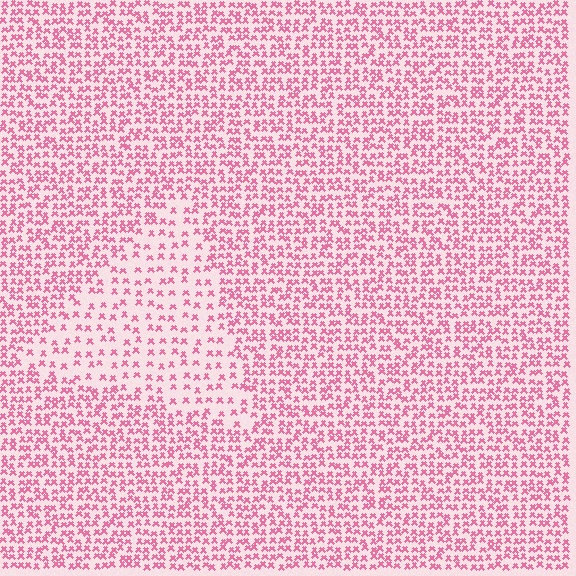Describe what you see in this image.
The image contains small pink elements arranged at two different densities. A triangle-shaped region is visible where the elements are less densely packed than the surrounding area.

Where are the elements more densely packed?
The elements are more densely packed outside the triangle boundary.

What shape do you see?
I see a triangle.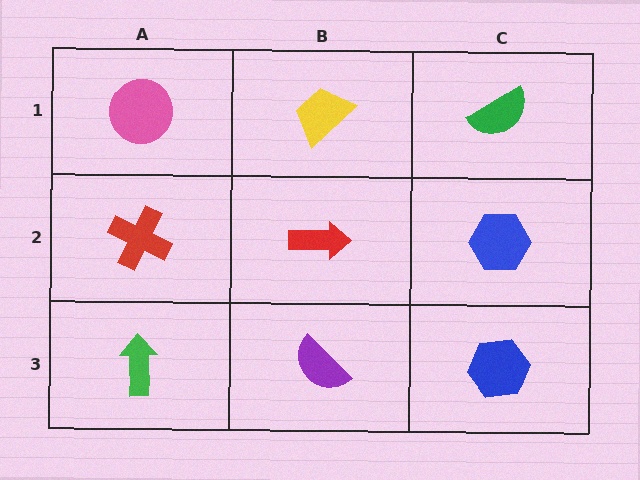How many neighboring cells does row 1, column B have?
3.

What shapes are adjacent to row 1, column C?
A blue hexagon (row 2, column C), a yellow trapezoid (row 1, column B).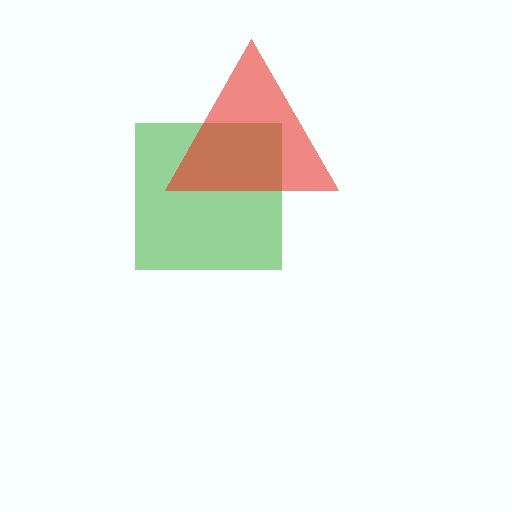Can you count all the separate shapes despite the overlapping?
Yes, there are 2 separate shapes.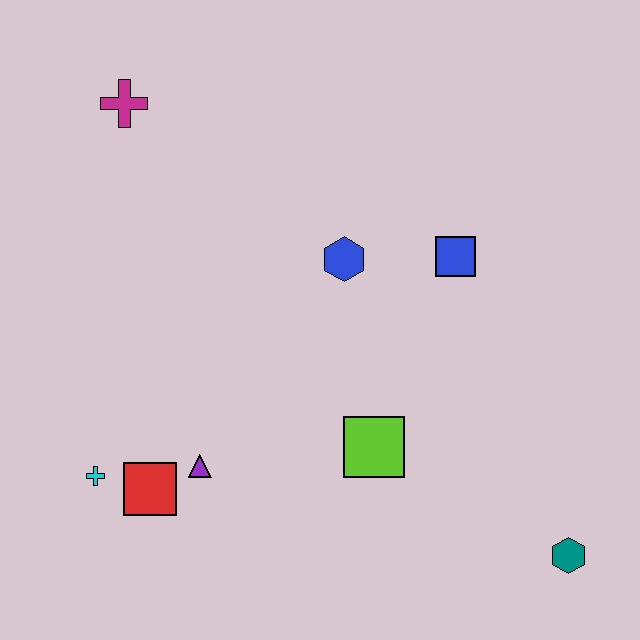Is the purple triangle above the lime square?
No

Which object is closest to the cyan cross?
The red square is closest to the cyan cross.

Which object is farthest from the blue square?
The cyan cross is farthest from the blue square.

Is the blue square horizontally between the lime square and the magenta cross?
No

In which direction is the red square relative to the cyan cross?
The red square is to the right of the cyan cross.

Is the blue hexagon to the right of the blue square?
No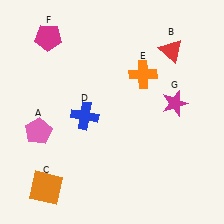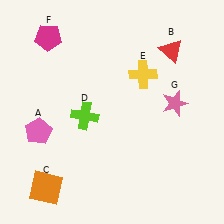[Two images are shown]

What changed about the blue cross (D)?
In Image 1, D is blue. In Image 2, it changed to lime.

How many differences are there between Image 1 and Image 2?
There are 3 differences between the two images.